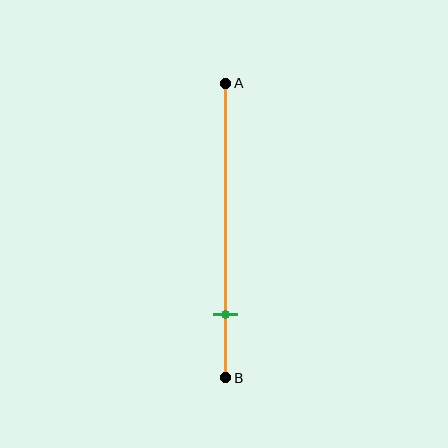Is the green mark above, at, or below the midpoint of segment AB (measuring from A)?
The green mark is below the midpoint of segment AB.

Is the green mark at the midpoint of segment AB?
No, the mark is at about 80% from A, not at the 50% midpoint.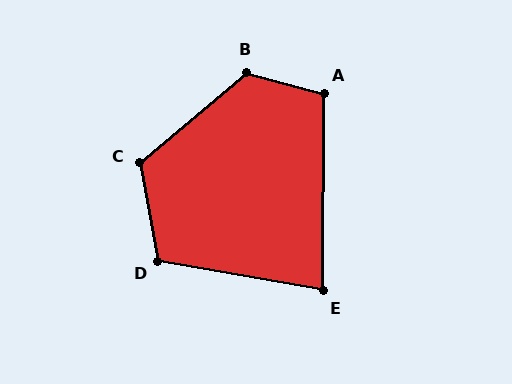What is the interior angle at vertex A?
Approximately 105 degrees (obtuse).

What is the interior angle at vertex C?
Approximately 120 degrees (obtuse).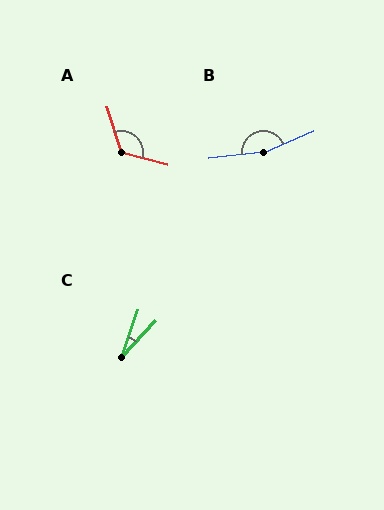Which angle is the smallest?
C, at approximately 24 degrees.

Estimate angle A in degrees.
Approximately 122 degrees.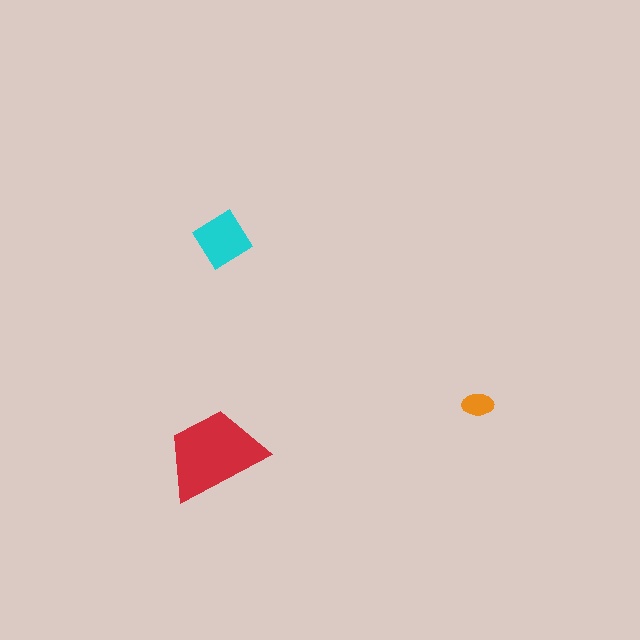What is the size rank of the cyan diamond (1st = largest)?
2nd.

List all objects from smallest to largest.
The orange ellipse, the cyan diamond, the red trapezoid.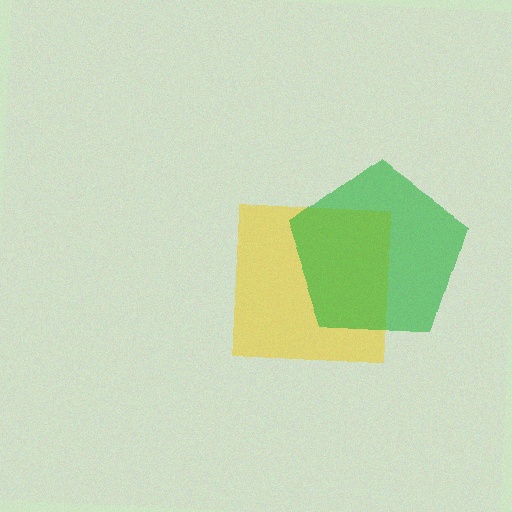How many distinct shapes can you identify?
There are 2 distinct shapes: a yellow square, a green pentagon.